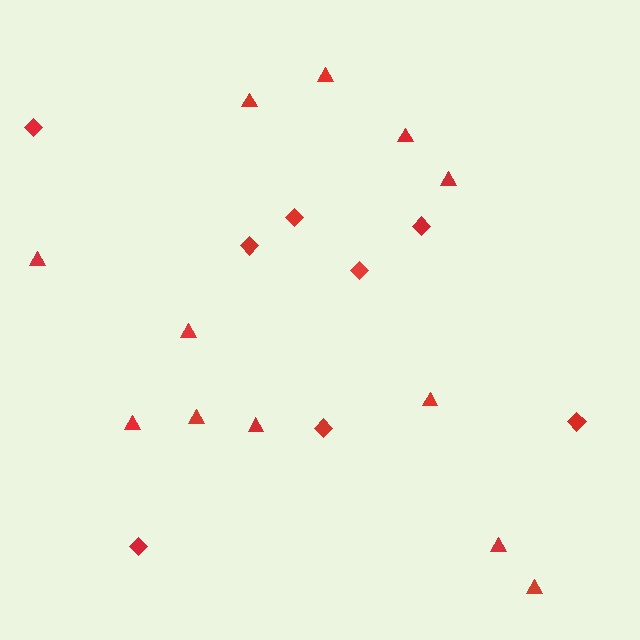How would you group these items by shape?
There are 2 groups: one group of triangles (12) and one group of diamonds (8).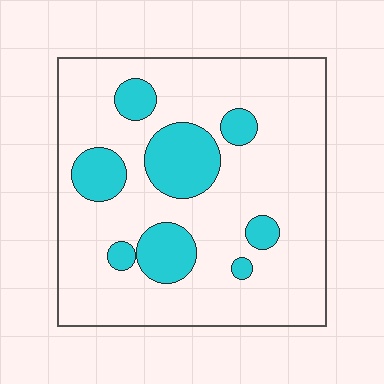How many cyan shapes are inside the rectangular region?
8.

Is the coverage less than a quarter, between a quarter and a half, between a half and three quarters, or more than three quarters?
Less than a quarter.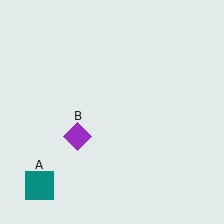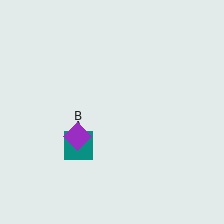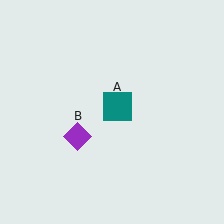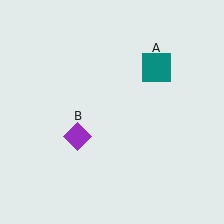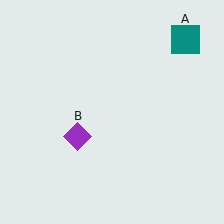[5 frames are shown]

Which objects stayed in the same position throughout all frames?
Purple diamond (object B) remained stationary.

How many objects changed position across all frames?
1 object changed position: teal square (object A).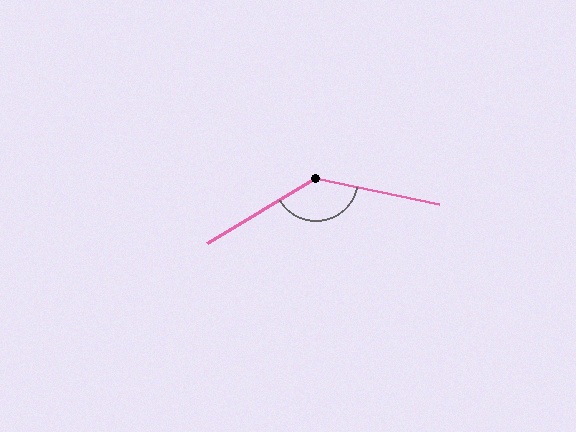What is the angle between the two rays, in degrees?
Approximately 137 degrees.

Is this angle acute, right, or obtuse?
It is obtuse.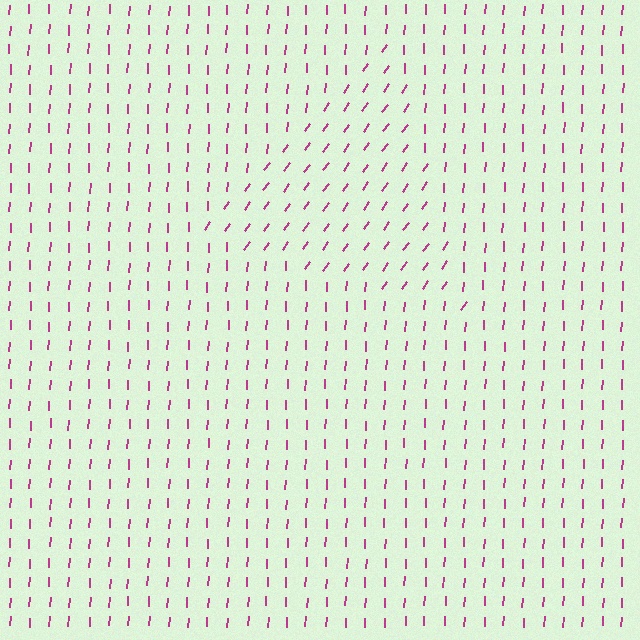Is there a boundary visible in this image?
Yes, there is a texture boundary formed by a change in line orientation.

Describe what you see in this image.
The image is filled with small magenta line segments. A triangle region in the image has lines oriented differently from the surrounding lines, creating a visible texture boundary.